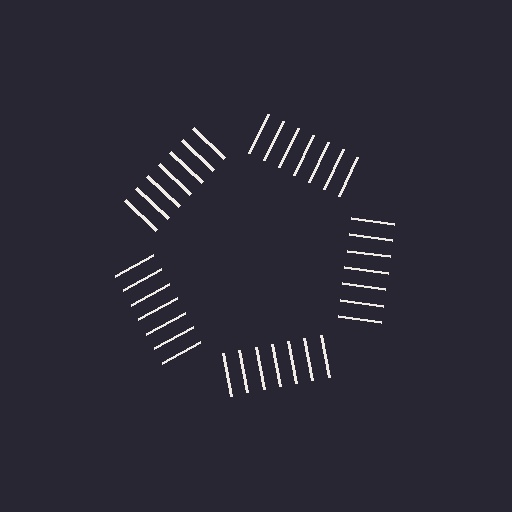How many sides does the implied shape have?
5 sides — the line-ends trace a pentagon.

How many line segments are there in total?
35 — 7 along each of the 5 edges.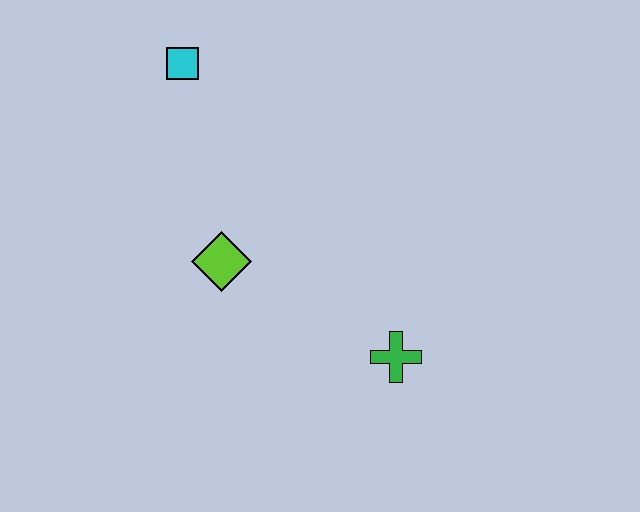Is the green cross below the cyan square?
Yes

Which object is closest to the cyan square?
The lime diamond is closest to the cyan square.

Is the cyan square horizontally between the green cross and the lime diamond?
No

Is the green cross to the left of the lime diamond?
No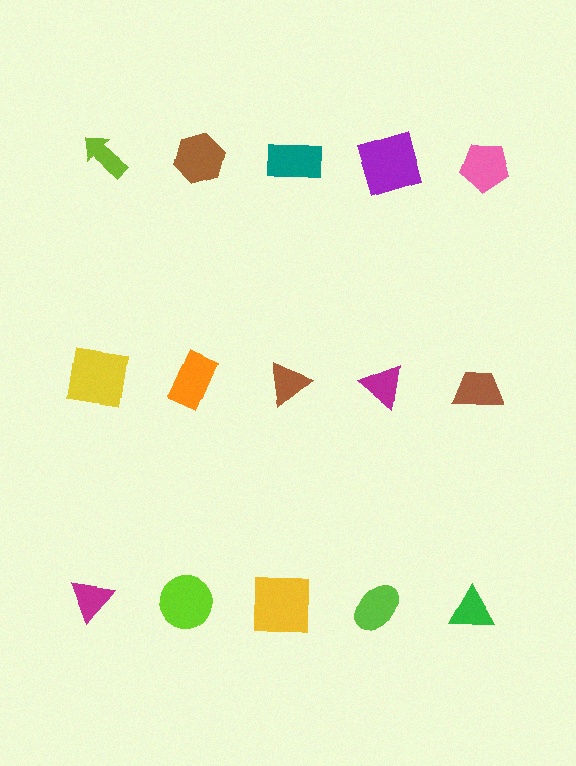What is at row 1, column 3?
A teal rectangle.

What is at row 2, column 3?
A brown triangle.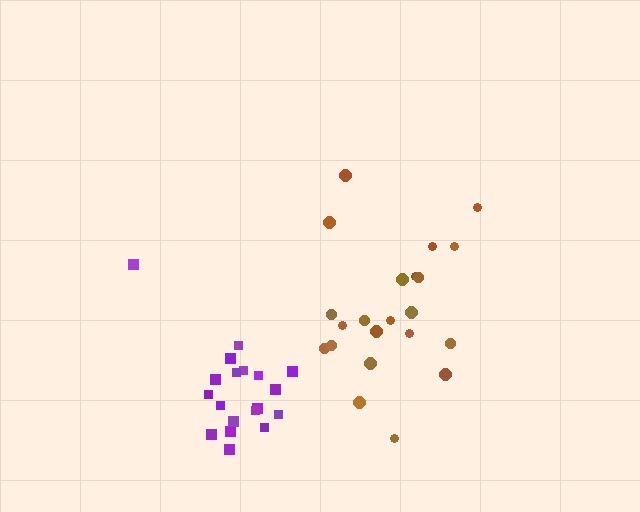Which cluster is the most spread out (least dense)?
Brown.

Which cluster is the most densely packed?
Purple.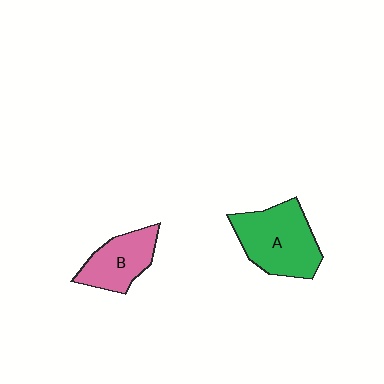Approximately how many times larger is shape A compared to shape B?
Approximately 1.5 times.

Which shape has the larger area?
Shape A (green).